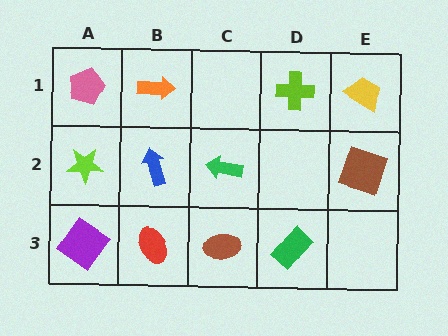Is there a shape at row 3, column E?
No, that cell is empty.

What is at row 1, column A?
A pink pentagon.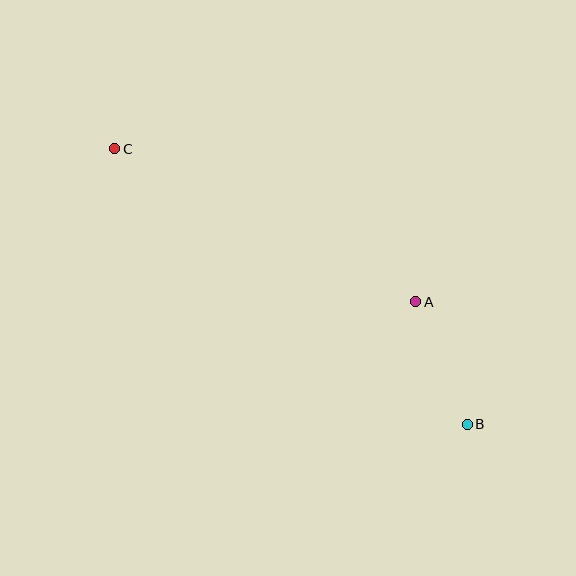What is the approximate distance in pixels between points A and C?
The distance between A and C is approximately 338 pixels.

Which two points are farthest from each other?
Points B and C are farthest from each other.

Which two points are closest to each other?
Points A and B are closest to each other.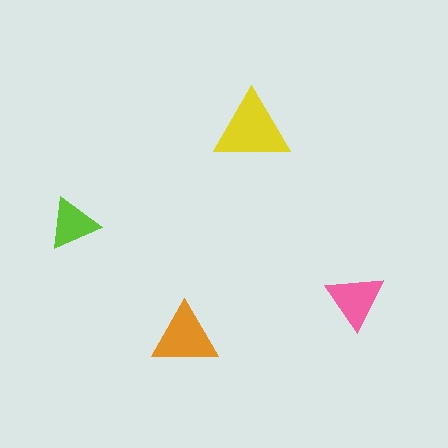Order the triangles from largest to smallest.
the yellow one, the orange one, the pink one, the lime one.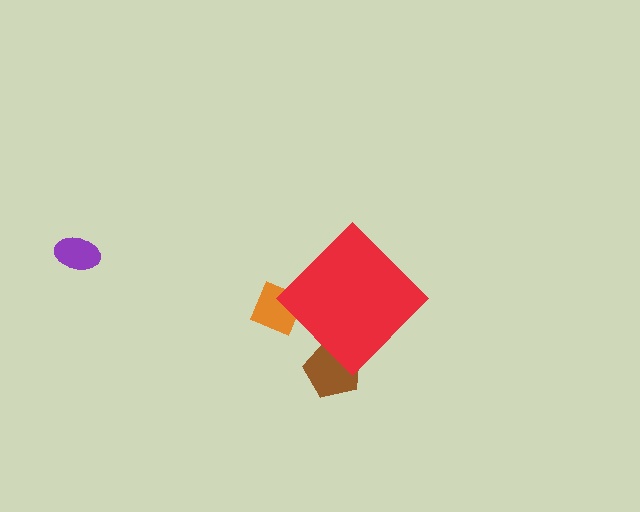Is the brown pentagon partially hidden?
Yes, the brown pentagon is partially hidden behind the red diamond.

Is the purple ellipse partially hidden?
No, the purple ellipse is fully visible.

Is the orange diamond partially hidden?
Yes, the orange diamond is partially hidden behind the red diamond.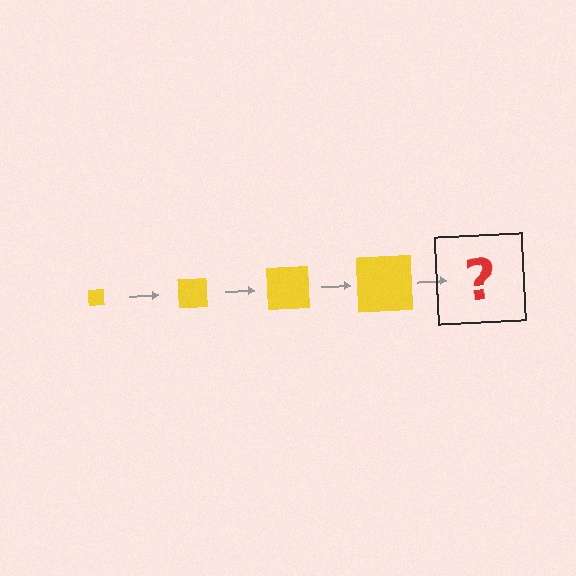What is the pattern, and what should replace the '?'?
The pattern is that the square gets progressively larger each step. The '?' should be a yellow square, larger than the previous one.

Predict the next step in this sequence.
The next step is a yellow square, larger than the previous one.